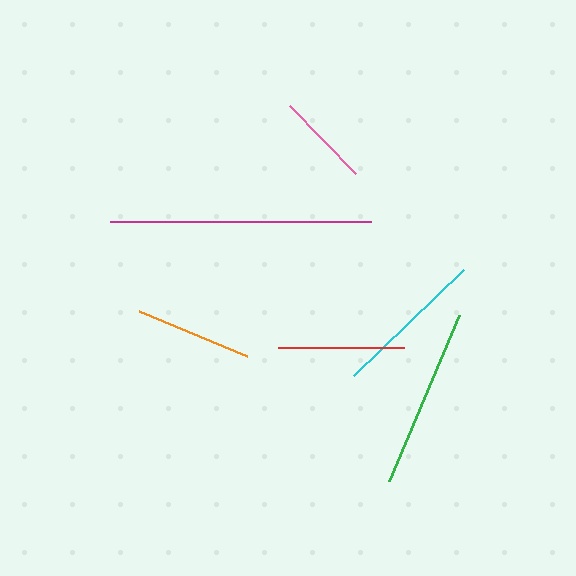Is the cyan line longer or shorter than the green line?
The green line is longer than the cyan line.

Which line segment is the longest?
The magenta line is the longest at approximately 262 pixels.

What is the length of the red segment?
The red segment is approximately 126 pixels long.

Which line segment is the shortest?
The pink line is the shortest at approximately 94 pixels.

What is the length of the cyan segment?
The cyan segment is approximately 153 pixels long.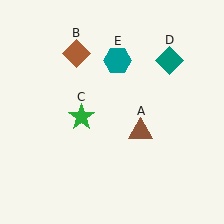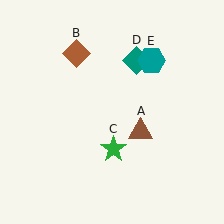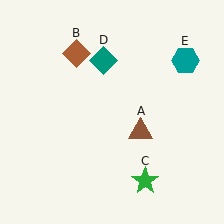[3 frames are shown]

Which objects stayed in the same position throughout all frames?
Brown triangle (object A) and brown diamond (object B) remained stationary.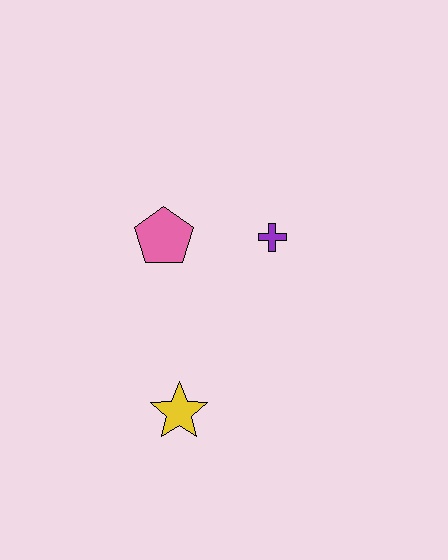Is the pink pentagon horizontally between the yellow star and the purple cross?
No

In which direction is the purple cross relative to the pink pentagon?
The purple cross is to the right of the pink pentagon.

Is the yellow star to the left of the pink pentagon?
No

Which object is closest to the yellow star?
The pink pentagon is closest to the yellow star.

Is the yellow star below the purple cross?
Yes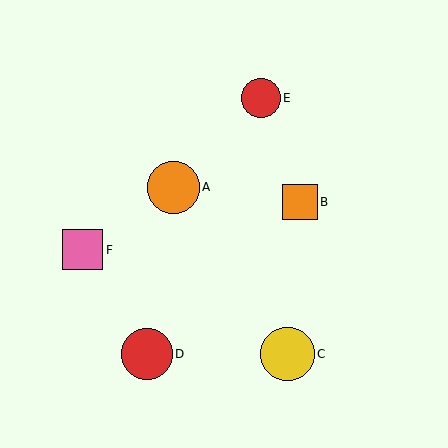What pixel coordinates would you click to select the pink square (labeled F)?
Click at (83, 250) to select the pink square F.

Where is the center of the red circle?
The center of the red circle is at (147, 354).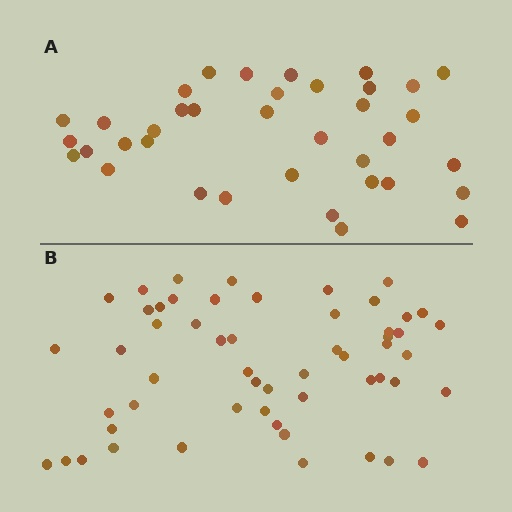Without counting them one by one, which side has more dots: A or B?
Region B (the bottom region) has more dots.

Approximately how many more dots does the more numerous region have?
Region B has approximately 20 more dots than region A.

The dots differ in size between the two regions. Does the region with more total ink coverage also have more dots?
No. Region A has more total ink coverage because its dots are larger, but region B actually contains more individual dots. Total area can be misleading — the number of items is what matters here.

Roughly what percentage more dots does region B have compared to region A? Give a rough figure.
About 50% more.